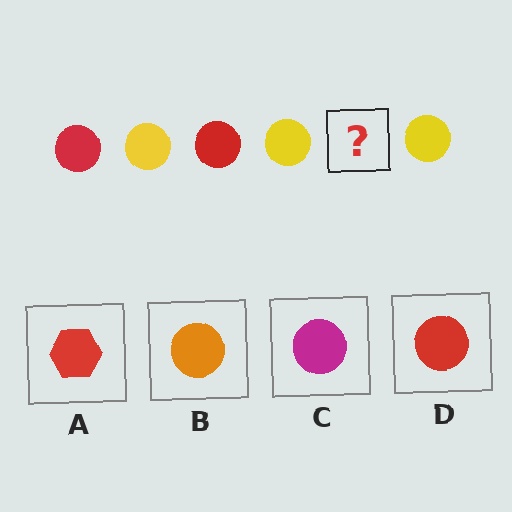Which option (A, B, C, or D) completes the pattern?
D.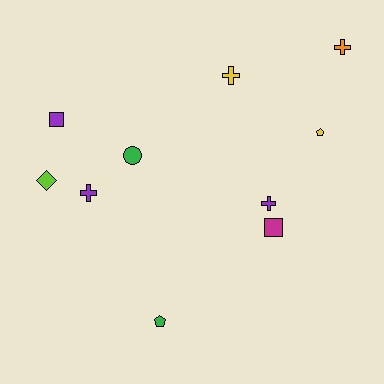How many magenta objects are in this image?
There is 1 magenta object.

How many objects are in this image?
There are 10 objects.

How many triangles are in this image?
There are no triangles.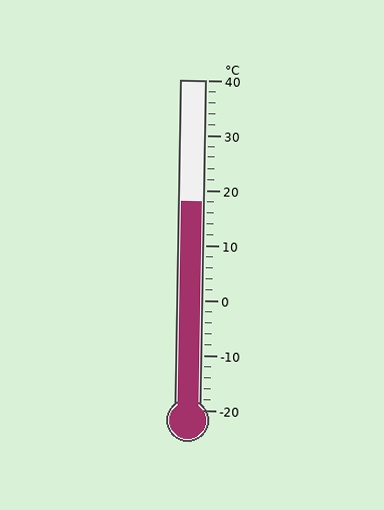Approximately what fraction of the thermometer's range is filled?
The thermometer is filled to approximately 65% of its range.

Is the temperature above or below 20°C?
The temperature is below 20°C.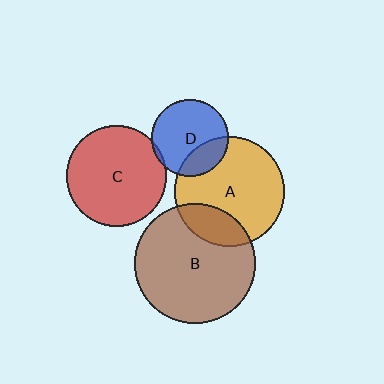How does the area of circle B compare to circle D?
Approximately 2.4 times.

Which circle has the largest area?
Circle B (brown).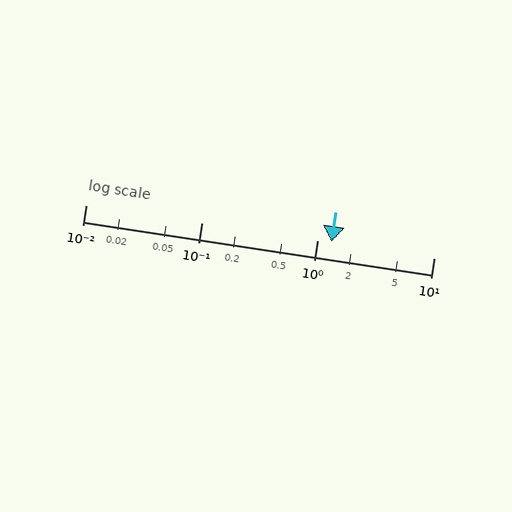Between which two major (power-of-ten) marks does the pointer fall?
The pointer is between 1 and 10.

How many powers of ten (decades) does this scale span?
The scale spans 3 decades, from 0.01 to 10.